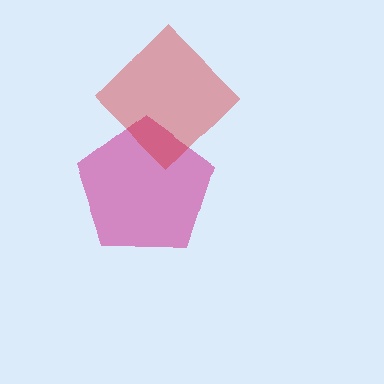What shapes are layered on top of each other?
The layered shapes are: a magenta pentagon, a red diamond.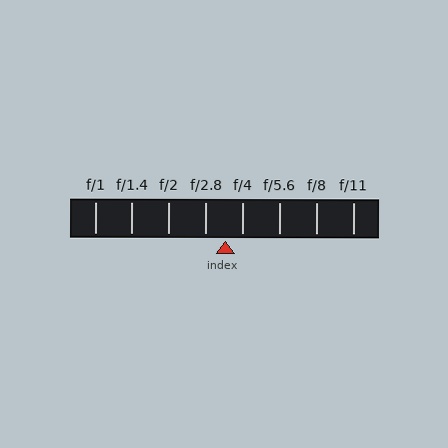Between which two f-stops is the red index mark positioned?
The index mark is between f/2.8 and f/4.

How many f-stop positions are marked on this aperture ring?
There are 8 f-stop positions marked.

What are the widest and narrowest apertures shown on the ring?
The widest aperture shown is f/1 and the narrowest is f/11.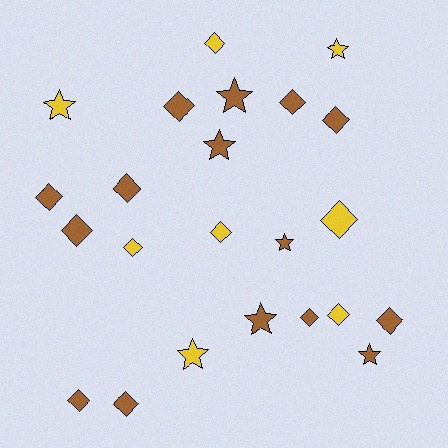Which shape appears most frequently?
Diamond, with 15 objects.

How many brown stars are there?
There are 5 brown stars.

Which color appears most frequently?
Brown, with 15 objects.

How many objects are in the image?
There are 23 objects.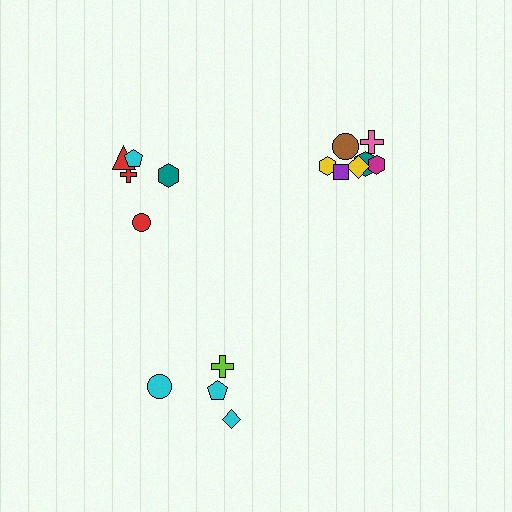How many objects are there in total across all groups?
There are 16 objects.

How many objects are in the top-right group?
There are 7 objects.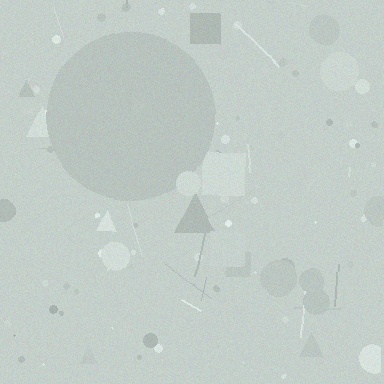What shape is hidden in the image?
A circle is hidden in the image.